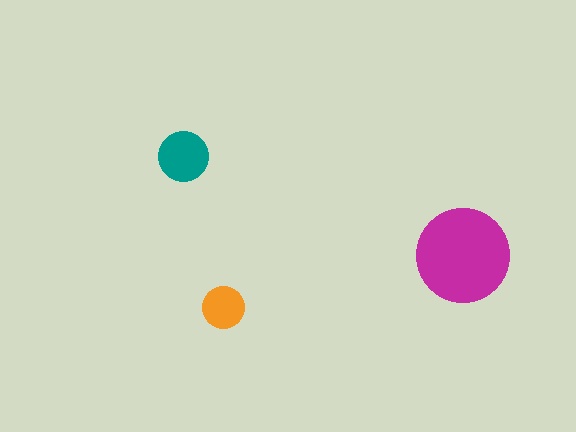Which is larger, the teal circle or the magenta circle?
The magenta one.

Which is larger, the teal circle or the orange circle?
The teal one.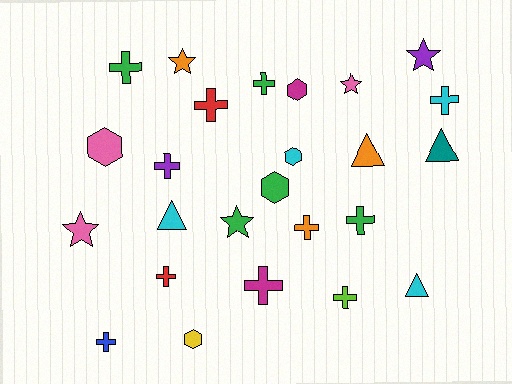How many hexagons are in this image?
There are 5 hexagons.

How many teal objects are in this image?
There is 1 teal object.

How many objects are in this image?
There are 25 objects.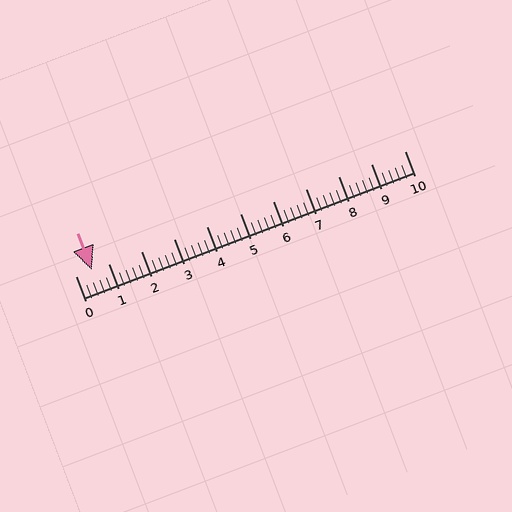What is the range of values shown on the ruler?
The ruler shows values from 0 to 10.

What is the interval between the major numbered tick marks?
The major tick marks are spaced 1 units apart.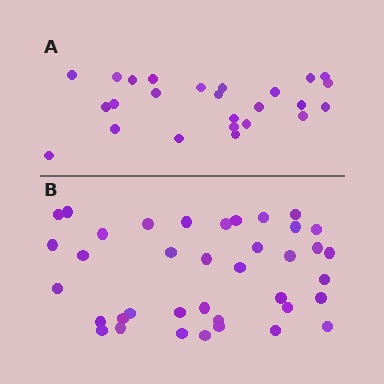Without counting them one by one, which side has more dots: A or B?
Region B (the bottom region) has more dots.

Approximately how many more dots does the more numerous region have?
Region B has approximately 15 more dots than region A.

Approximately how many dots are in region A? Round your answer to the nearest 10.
About 20 dots. (The exact count is 25, which rounds to 20.)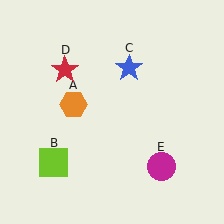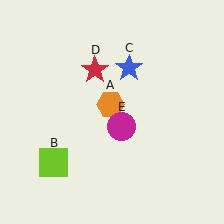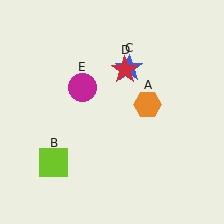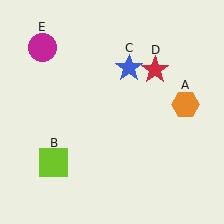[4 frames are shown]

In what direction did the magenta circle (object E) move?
The magenta circle (object E) moved up and to the left.